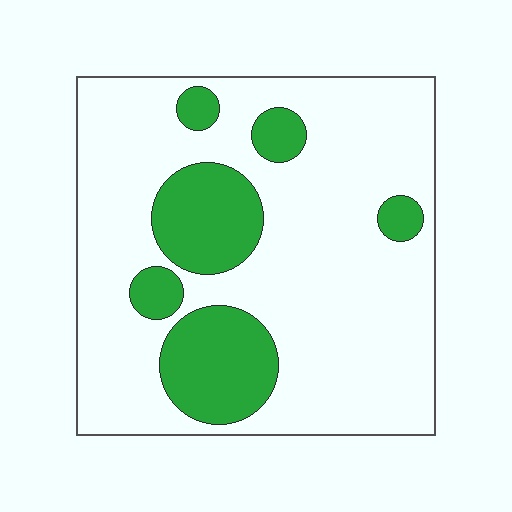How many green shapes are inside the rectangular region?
6.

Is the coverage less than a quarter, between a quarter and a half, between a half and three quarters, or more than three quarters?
Less than a quarter.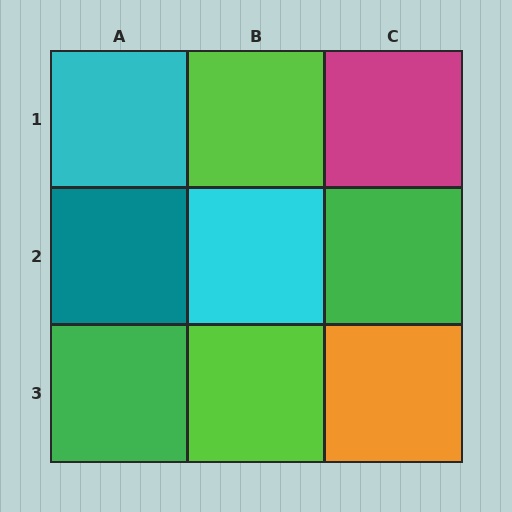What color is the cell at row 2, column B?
Cyan.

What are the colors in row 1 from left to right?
Cyan, lime, magenta.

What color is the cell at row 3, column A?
Green.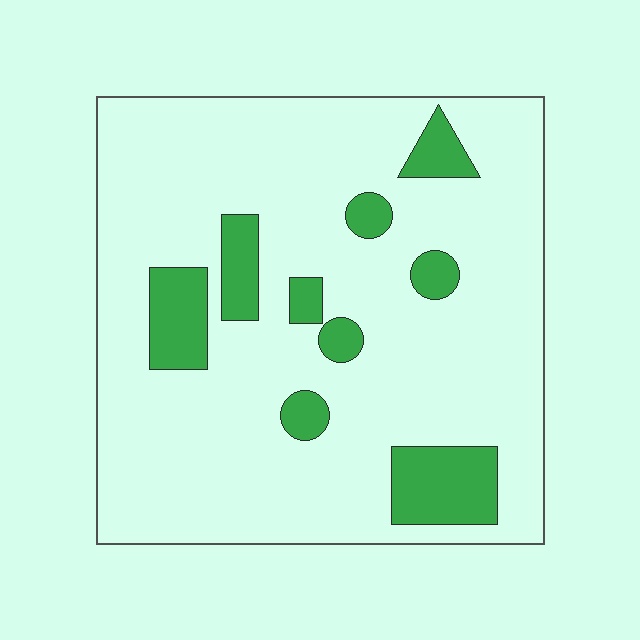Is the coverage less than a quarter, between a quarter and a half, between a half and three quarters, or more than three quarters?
Less than a quarter.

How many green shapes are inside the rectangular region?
9.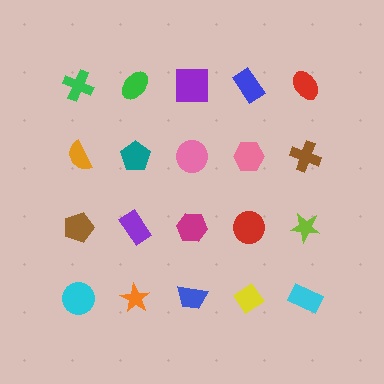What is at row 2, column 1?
An orange semicircle.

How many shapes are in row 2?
5 shapes.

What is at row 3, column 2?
A purple rectangle.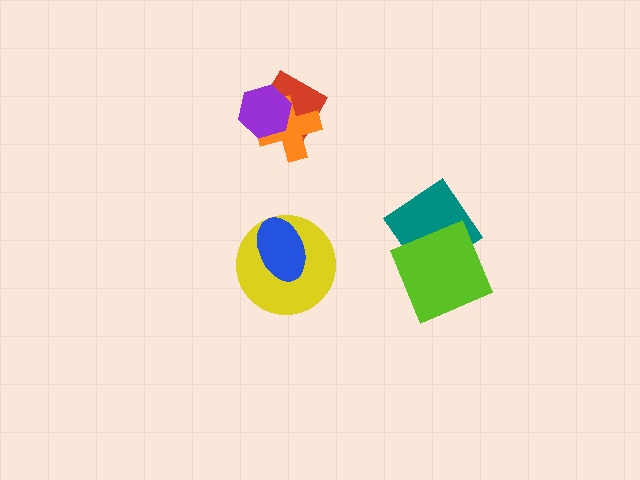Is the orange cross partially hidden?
Yes, it is partially covered by another shape.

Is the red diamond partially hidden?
Yes, it is partially covered by another shape.